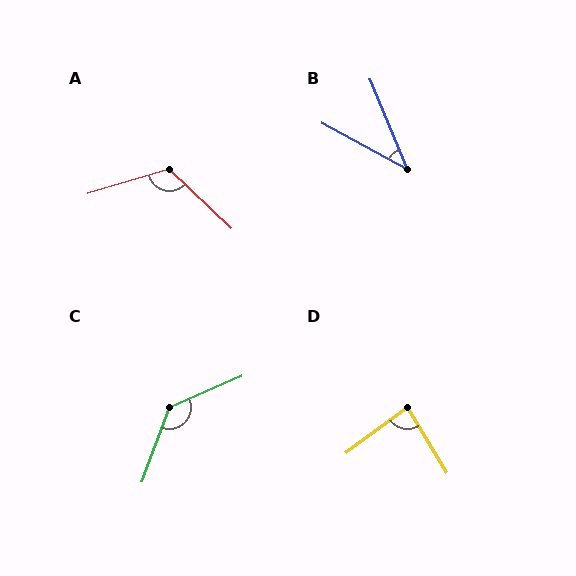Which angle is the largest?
C, at approximately 133 degrees.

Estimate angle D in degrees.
Approximately 85 degrees.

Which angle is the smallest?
B, at approximately 39 degrees.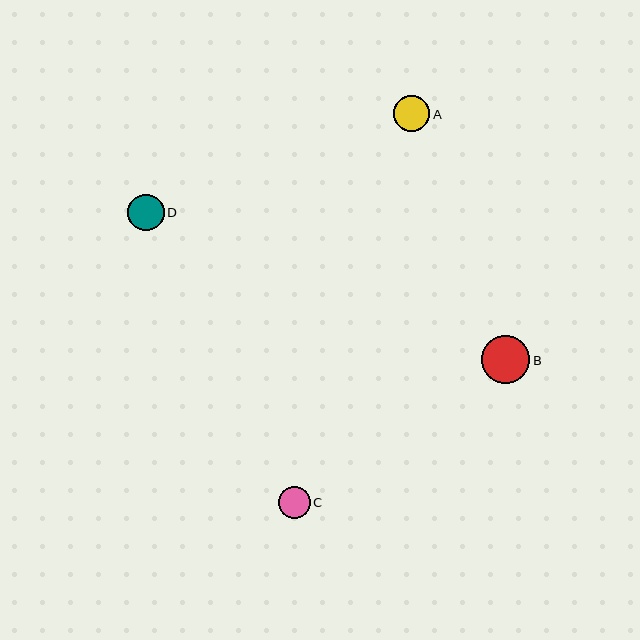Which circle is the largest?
Circle B is the largest with a size of approximately 48 pixels.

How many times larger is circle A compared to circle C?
Circle A is approximately 1.1 times the size of circle C.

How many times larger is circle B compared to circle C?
Circle B is approximately 1.5 times the size of circle C.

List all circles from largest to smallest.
From largest to smallest: B, D, A, C.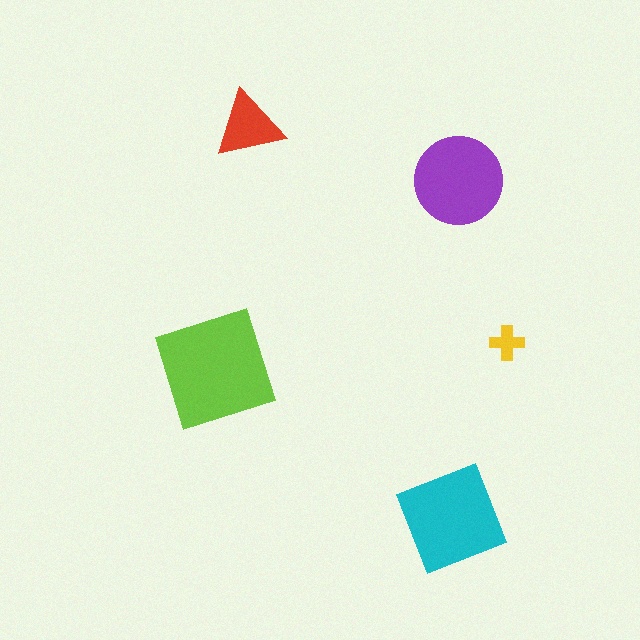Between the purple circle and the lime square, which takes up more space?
The lime square.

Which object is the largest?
The lime square.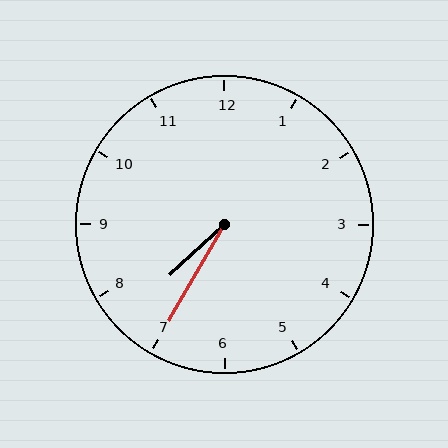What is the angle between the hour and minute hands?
Approximately 18 degrees.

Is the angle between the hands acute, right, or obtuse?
It is acute.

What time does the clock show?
7:35.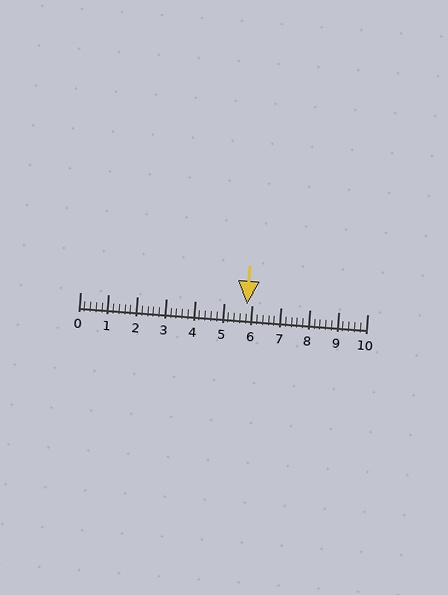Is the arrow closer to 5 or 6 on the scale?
The arrow is closer to 6.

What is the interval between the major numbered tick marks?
The major tick marks are spaced 1 units apart.